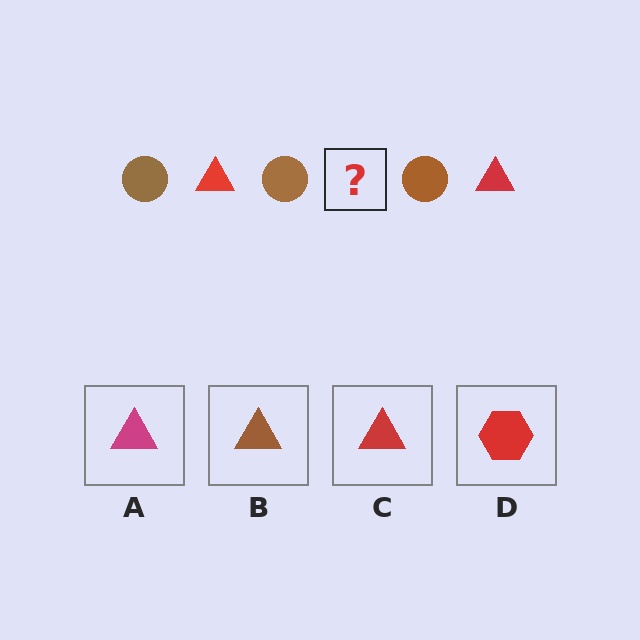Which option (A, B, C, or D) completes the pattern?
C.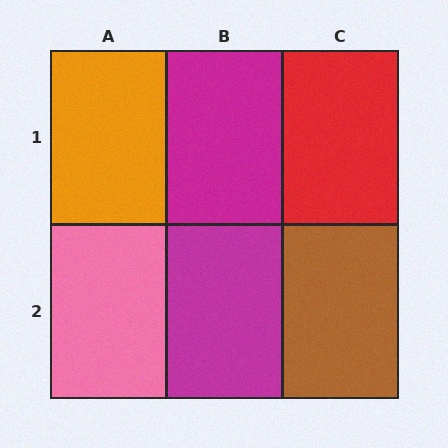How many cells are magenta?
2 cells are magenta.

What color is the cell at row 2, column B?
Magenta.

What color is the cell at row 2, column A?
Pink.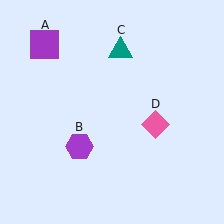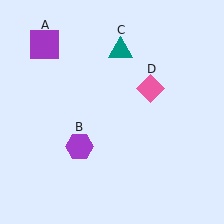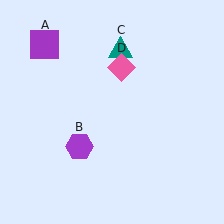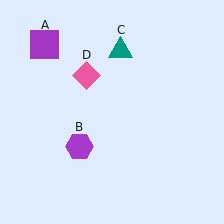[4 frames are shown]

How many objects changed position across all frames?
1 object changed position: pink diamond (object D).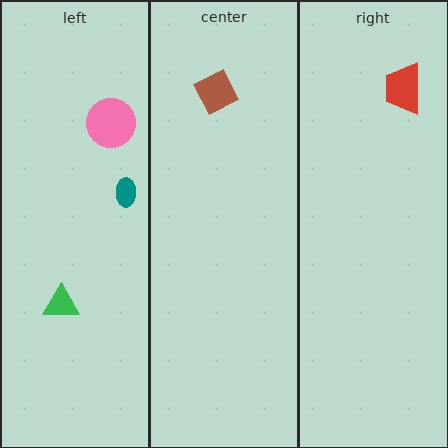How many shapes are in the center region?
1.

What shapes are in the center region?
The brown diamond.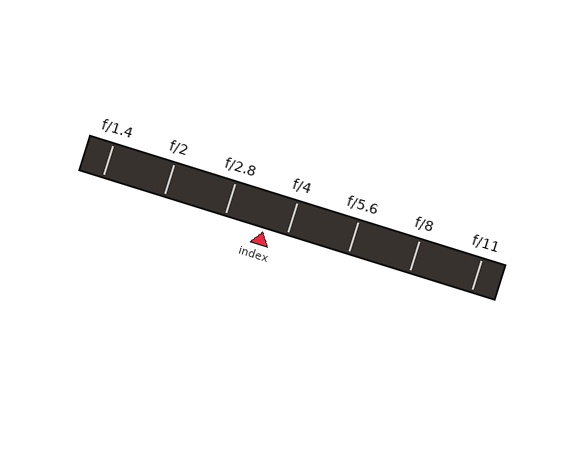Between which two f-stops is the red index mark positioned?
The index mark is between f/2.8 and f/4.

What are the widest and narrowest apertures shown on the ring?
The widest aperture shown is f/1.4 and the narrowest is f/11.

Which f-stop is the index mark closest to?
The index mark is closest to f/4.